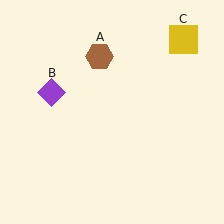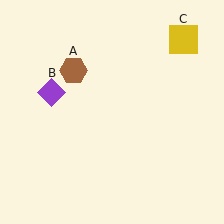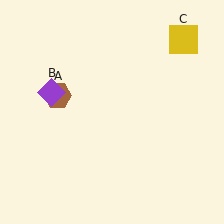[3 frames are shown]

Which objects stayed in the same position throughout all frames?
Purple diamond (object B) and yellow square (object C) remained stationary.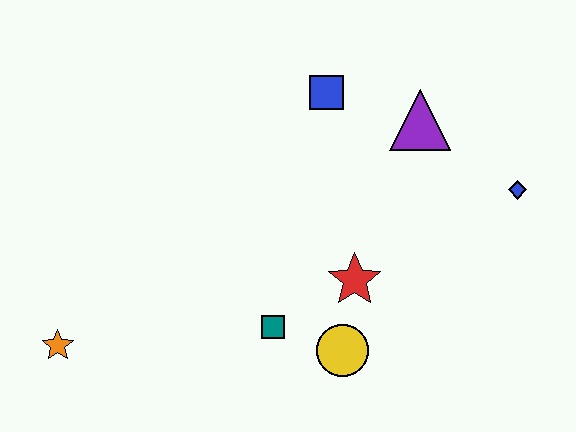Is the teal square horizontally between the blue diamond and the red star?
No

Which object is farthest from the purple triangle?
The orange star is farthest from the purple triangle.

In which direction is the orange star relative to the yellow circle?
The orange star is to the left of the yellow circle.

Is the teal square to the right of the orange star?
Yes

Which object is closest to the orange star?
The teal square is closest to the orange star.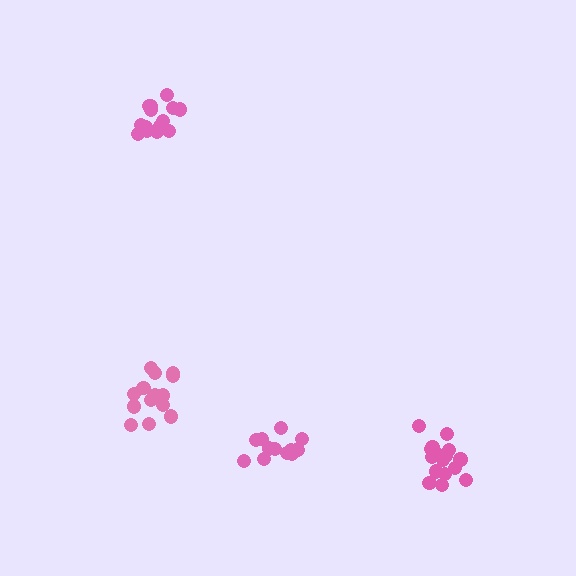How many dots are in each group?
Group 1: 17 dots, Group 2: 14 dots, Group 3: 14 dots, Group 4: 13 dots (58 total).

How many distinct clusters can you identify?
There are 4 distinct clusters.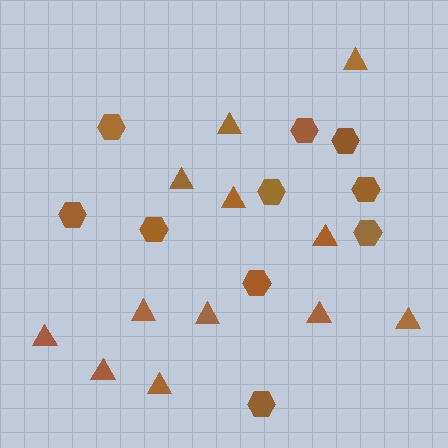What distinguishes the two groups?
There are 2 groups: one group of hexagons (10) and one group of triangles (12).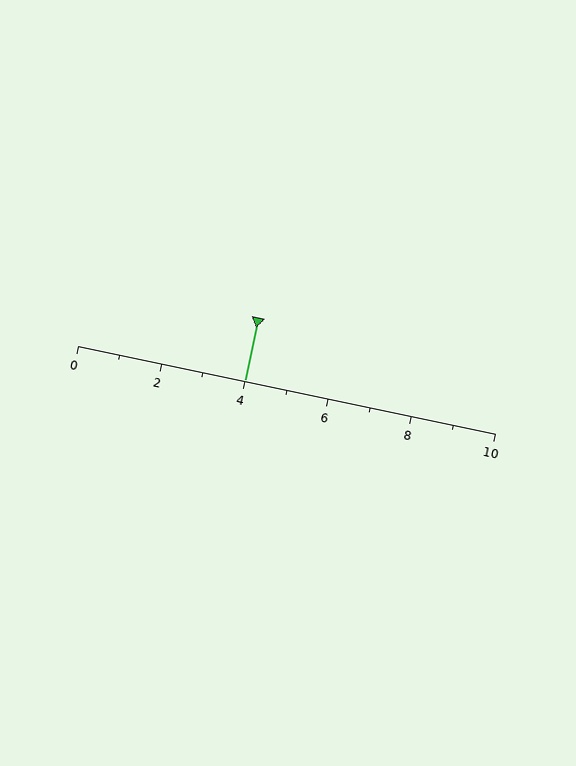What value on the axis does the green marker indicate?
The marker indicates approximately 4.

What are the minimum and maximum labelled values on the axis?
The axis runs from 0 to 10.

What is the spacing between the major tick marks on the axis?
The major ticks are spaced 2 apart.